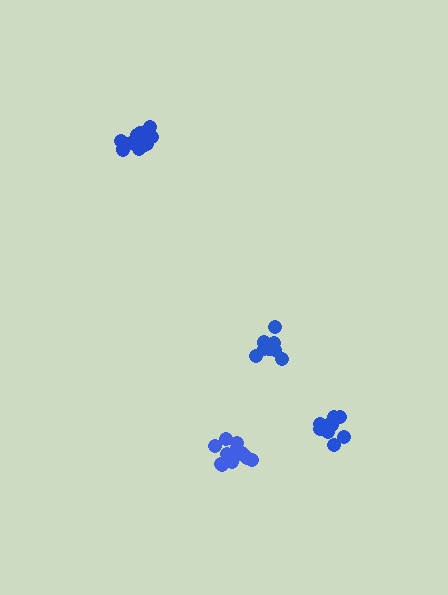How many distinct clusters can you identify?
There are 4 distinct clusters.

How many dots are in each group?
Group 1: 10 dots, Group 2: 9 dots, Group 3: 15 dots, Group 4: 11 dots (45 total).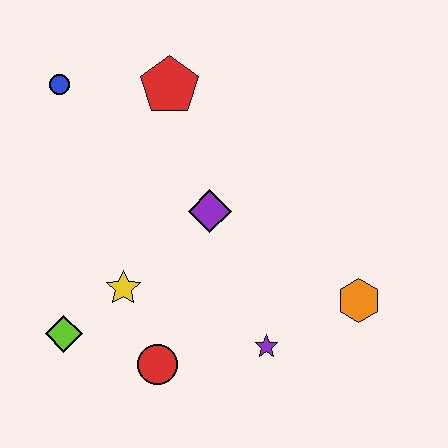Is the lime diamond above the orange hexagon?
No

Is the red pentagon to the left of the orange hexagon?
Yes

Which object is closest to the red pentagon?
The blue circle is closest to the red pentagon.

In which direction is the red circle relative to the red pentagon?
The red circle is below the red pentagon.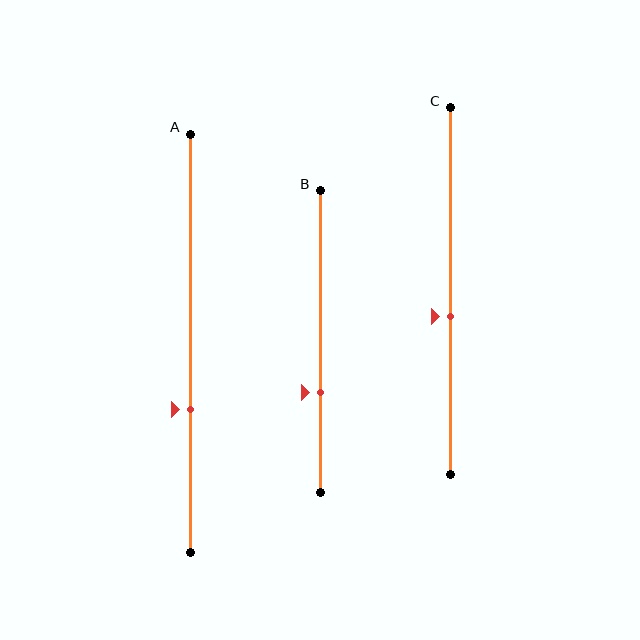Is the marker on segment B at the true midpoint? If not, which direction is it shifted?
No, the marker on segment B is shifted downward by about 17% of the segment length.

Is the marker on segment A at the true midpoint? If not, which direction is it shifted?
No, the marker on segment A is shifted downward by about 16% of the segment length.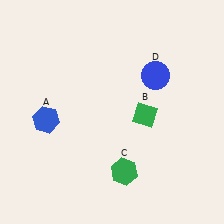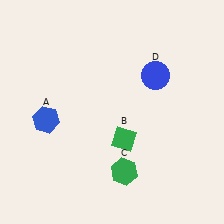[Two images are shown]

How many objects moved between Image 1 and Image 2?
1 object moved between the two images.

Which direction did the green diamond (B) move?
The green diamond (B) moved down.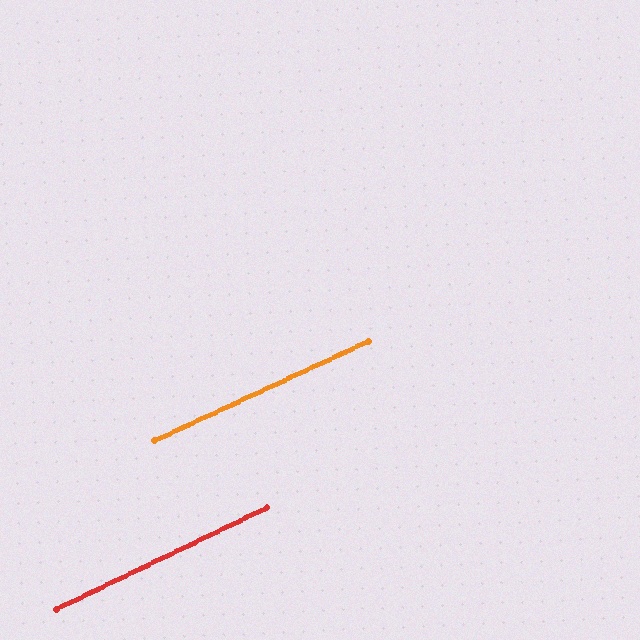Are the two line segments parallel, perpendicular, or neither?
Parallel — their directions differ by only 0.8°.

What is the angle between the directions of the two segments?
Approximately 1 degree.